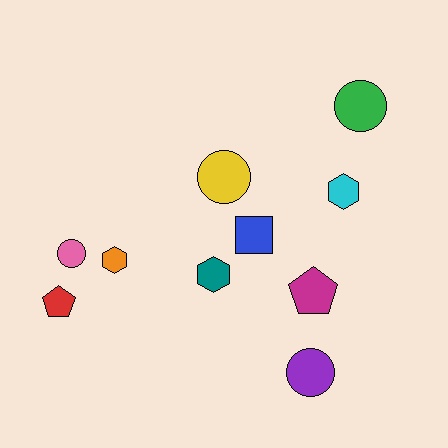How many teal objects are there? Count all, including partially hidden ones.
There is 1 teal object.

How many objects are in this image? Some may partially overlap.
There are 10 objects.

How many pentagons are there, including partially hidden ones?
There are 2 pentagons.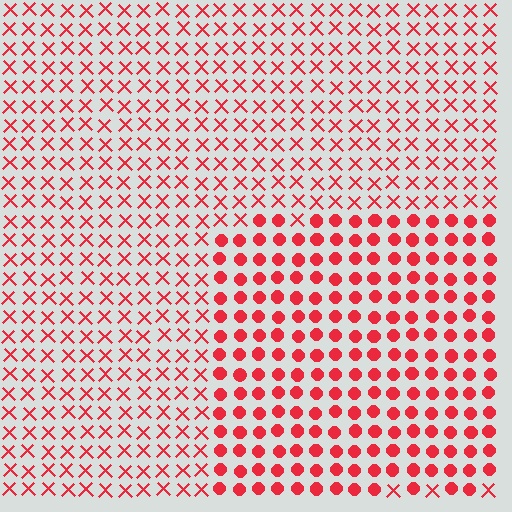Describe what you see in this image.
The image is filled with small red elements arranged in a uniform grid. A rectangle-shaped region contains circles, while the surrounding area contains X marks. The boundary is defined purely by the change in element shape.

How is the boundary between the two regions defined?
The boundary is defined by a change in element shape: circles inside vs. X marks outside. All elements share the same color and spacing.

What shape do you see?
I see a rectangle.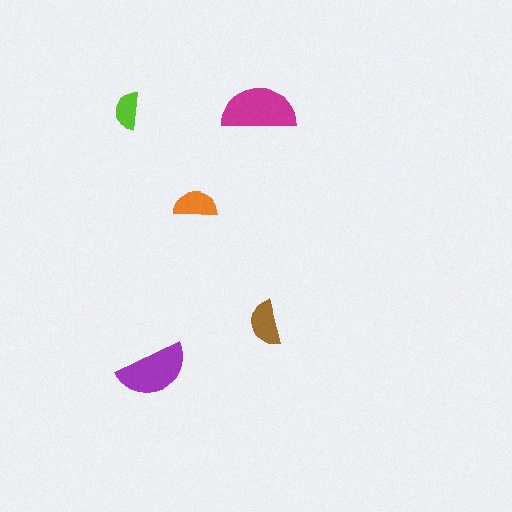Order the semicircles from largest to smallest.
the magenta one, the purple one, the brown one, the orange one, the lime one.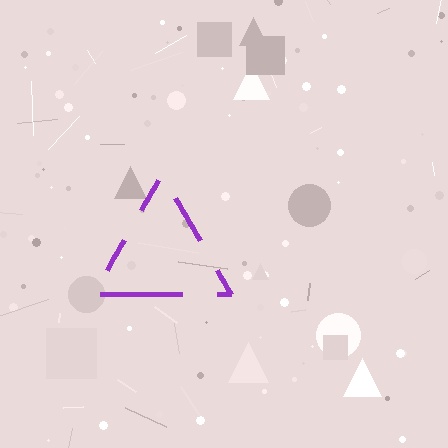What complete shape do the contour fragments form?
The contour fragments form a triangle.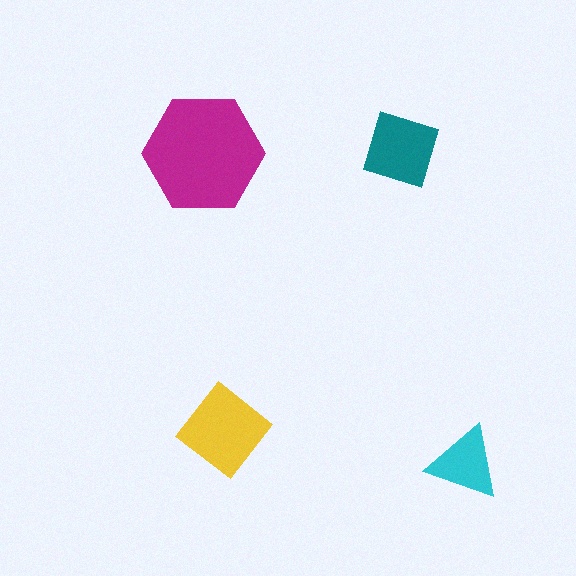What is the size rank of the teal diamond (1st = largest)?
3rd.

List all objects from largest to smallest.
The magenta hexagon, the yellow diamond, the teal diamond, the cyan triangle.